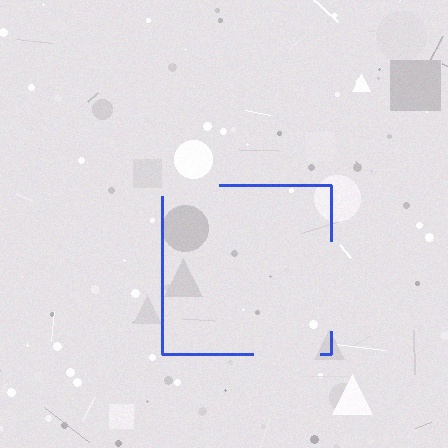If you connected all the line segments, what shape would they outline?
They would outline a square.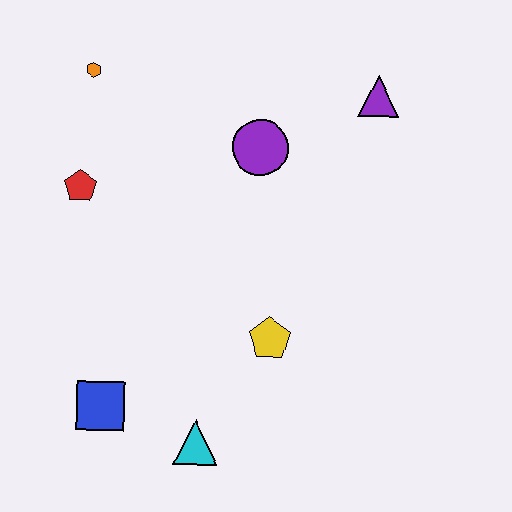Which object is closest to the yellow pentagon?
The cyan triangle is closest to the yellow pentagon.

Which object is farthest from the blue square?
The purple triangle is farthest from the blue square.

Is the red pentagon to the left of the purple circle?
Yes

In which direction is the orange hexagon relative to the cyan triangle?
The orange hexagon is above the cyan triangle.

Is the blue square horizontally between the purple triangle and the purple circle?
No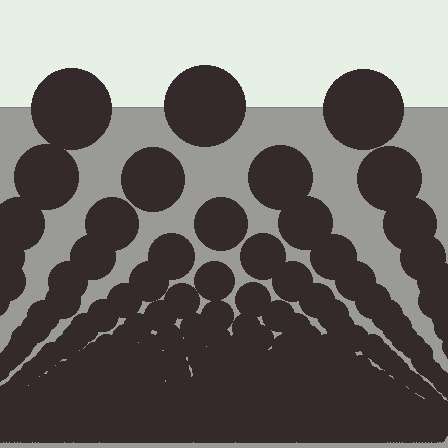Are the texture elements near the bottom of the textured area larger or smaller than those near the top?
Smaller. The gradient is inverted — elements near the bottom are smaller and denser.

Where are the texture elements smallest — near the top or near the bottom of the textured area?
Near the bottom.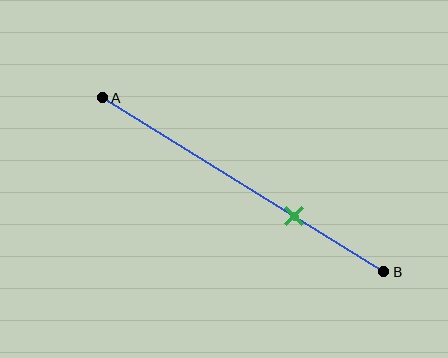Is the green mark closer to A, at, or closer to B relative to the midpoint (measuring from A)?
The green mark is closer to point B than the midpoint of segment AB.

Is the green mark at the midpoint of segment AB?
No, the mark is at about 70% from A, not at the 50% midpoint.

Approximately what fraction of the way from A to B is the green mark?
The green mark is approximately 70% of the way from A to B.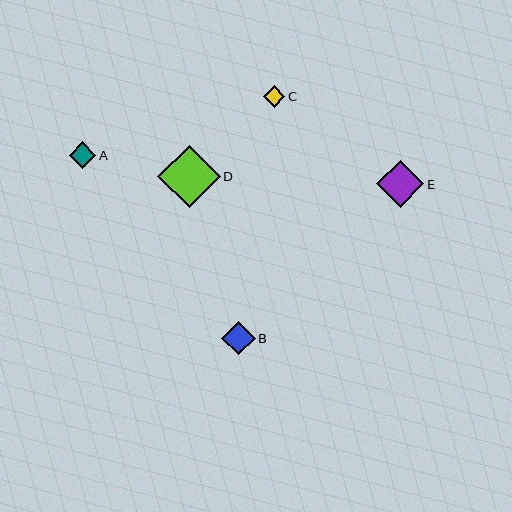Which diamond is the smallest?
Diamond C is the smallest with a size of approximately 21 pixels.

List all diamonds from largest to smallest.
From largest to smallest: D, E, B, A, C.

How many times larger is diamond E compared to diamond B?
Diamond E is approximately 1.4 times the size of diamond B.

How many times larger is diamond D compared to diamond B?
Diamond D is approximately 1.8 times the size of diamond B.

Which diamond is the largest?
Diamond D is the largest with a size of approximately 63 pixels.